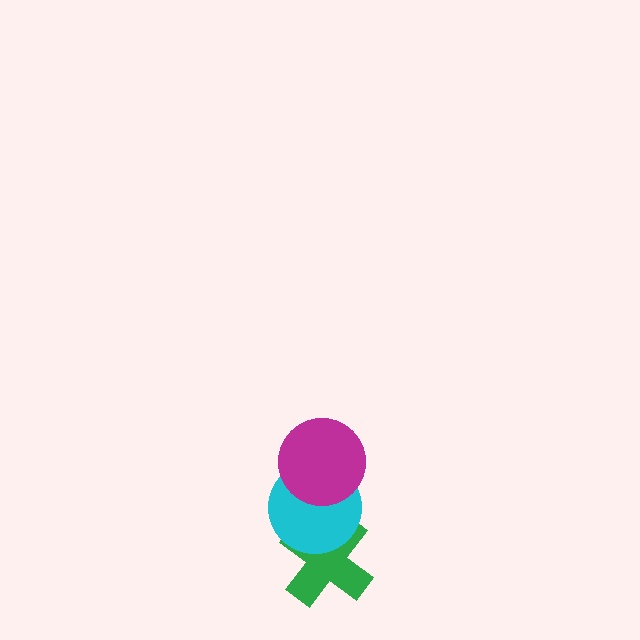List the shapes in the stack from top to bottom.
From top to bottom: the magenta circle, the cyan circle, the green cross.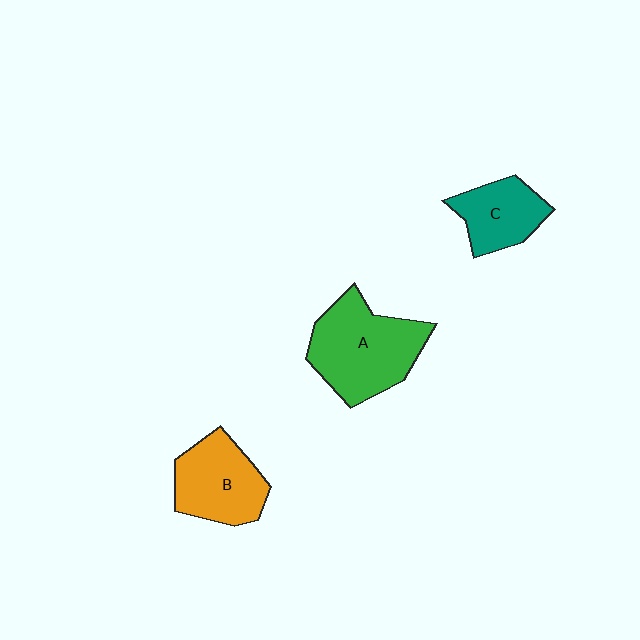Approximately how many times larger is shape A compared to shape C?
Approximately 1.7 times.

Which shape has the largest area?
Shape A (green).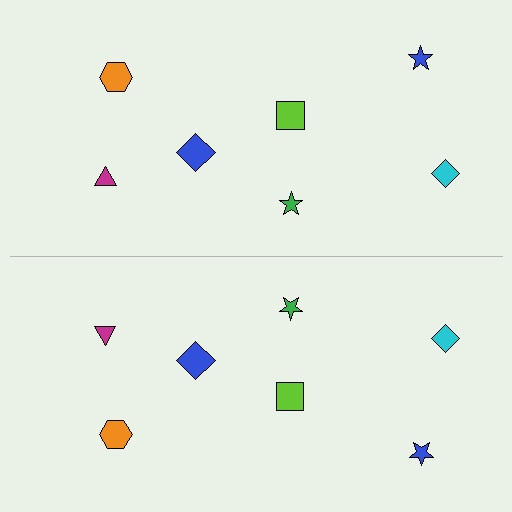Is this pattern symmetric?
Yes, this pattern has bilateral (reflection) symmetry.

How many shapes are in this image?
There are 14 shapes in this image.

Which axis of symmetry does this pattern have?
The pattern has a horizontal axis of symmetry running through the center of the image.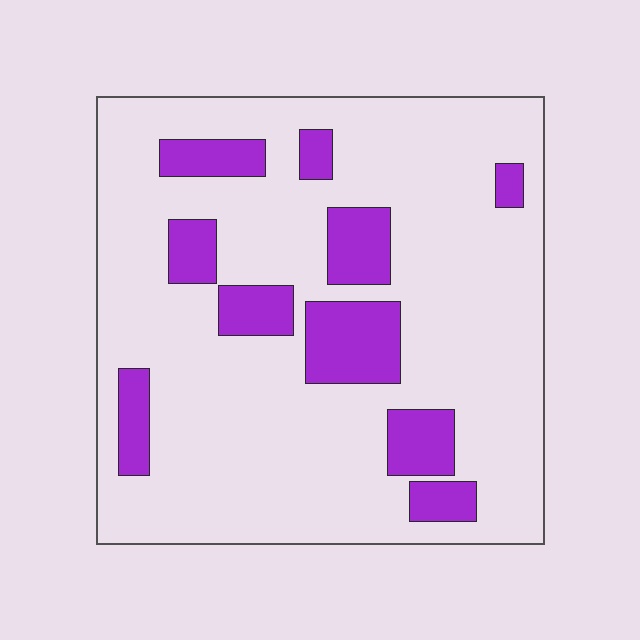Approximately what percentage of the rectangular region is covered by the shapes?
Approximately 20%.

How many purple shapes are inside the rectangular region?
10.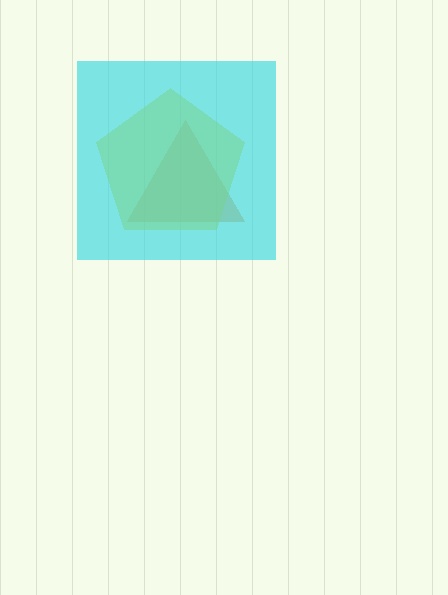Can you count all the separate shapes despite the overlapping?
Yes, there are 3 separate shapes.